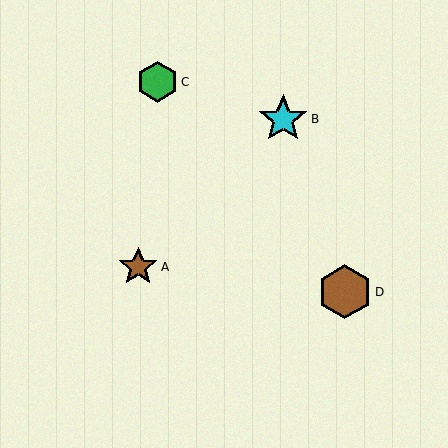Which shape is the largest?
The brown hexagon (labeled D) is the largest.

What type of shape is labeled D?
Shape D is a brown hexagon.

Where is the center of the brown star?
The center of the brown star is at (138, 267).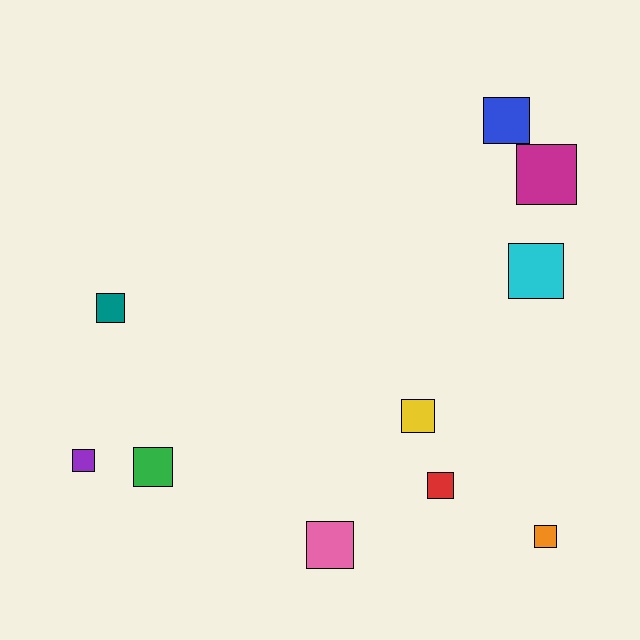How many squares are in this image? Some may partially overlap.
There are 10 squares.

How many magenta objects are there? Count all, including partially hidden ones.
There is 1 magenta object.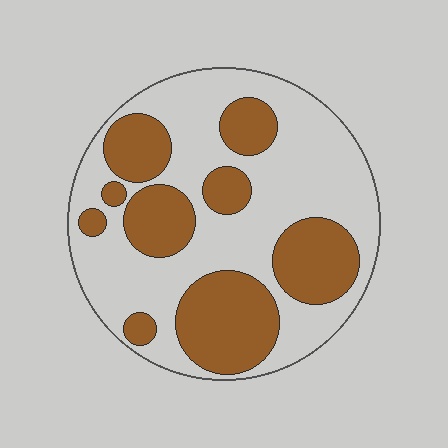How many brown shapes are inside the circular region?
9.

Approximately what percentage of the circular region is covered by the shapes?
Approximately 40%.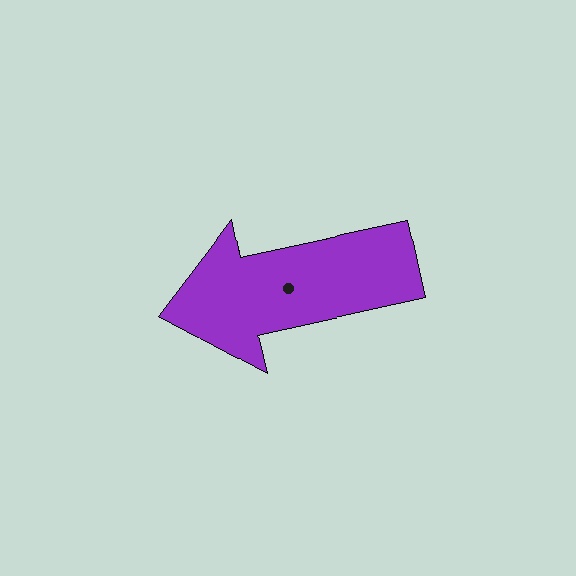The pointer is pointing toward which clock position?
Roughly 9 o'clock.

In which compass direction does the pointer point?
West.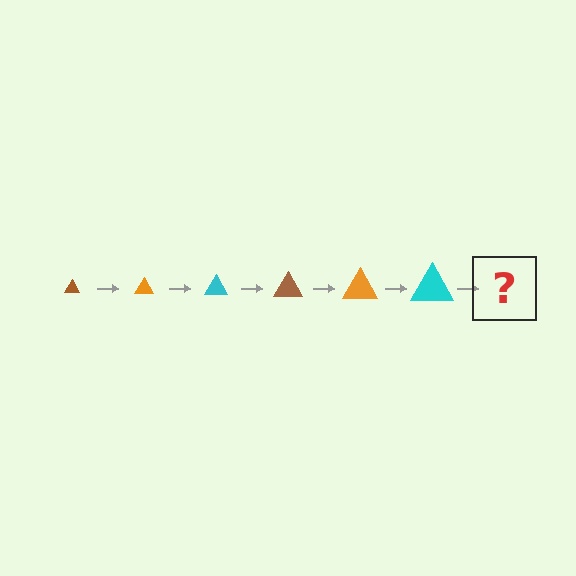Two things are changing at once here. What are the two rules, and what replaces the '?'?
The two rules are that the triangle grows larger each step and the color cycles through brown, orange, and cyan. The '?' should be a brown triangle, larger than the previous one.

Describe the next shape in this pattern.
It should be a brown triangle, larger than the previous one.